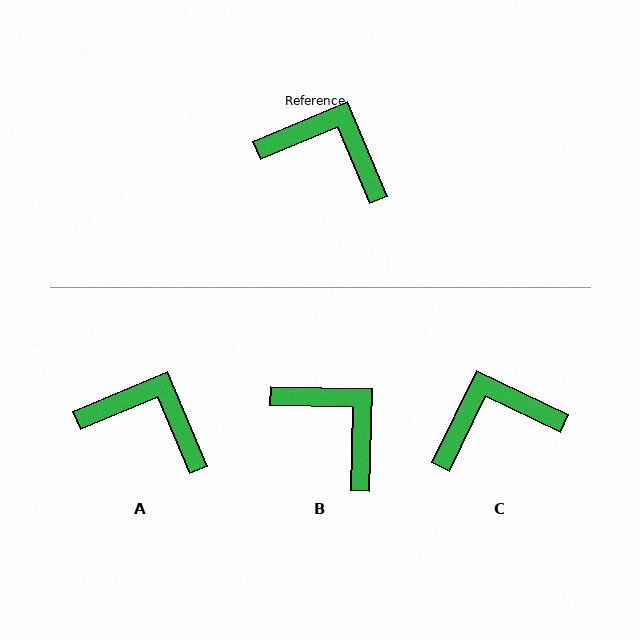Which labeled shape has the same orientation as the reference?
A.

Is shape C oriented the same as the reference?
No, it is off by about 42 degrees.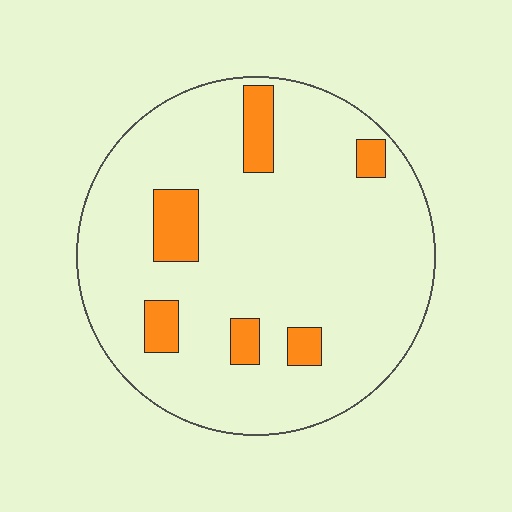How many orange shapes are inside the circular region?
6.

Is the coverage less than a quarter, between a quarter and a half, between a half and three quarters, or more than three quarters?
Less than a quarter.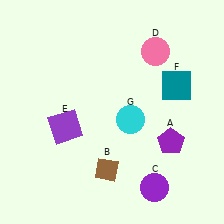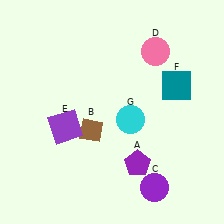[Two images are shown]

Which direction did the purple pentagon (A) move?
The purple pentagon (A) moved left.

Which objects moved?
The objects that moved are: the purple pentagon (A), the brown diamond (B).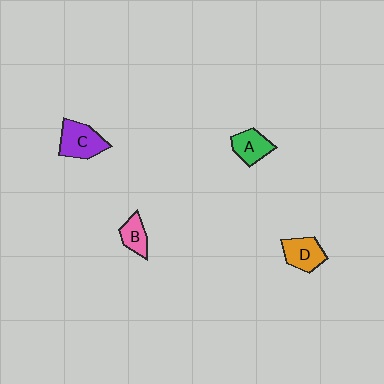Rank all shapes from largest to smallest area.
From largest to smallest: C (purple), D (orange), A (green), B (pink).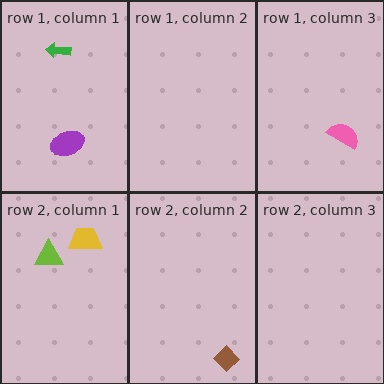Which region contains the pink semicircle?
The row 1, column 3 region.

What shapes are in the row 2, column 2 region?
The brown diamond.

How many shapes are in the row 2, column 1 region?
2.